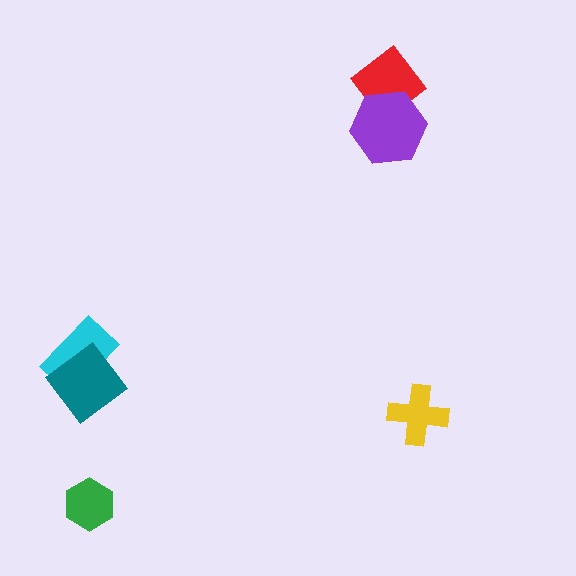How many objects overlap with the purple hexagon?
1 object overlaps with the purple hexagon.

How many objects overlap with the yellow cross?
0 objects overlap with the yellow cross.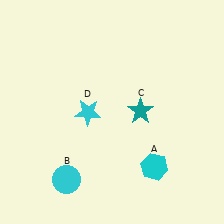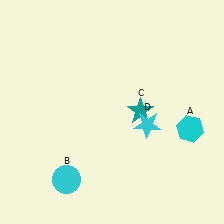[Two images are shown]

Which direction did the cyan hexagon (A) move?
The cyan hexagon (A) moved up.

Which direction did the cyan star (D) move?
The cyan star (D) moved right.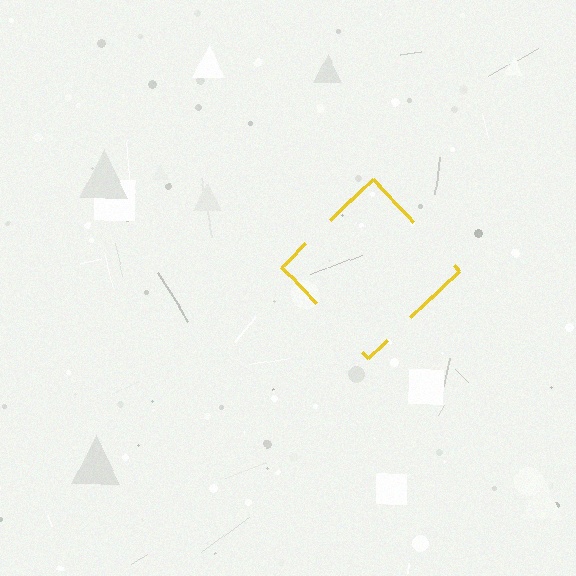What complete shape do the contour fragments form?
The contour fragments form a diamond.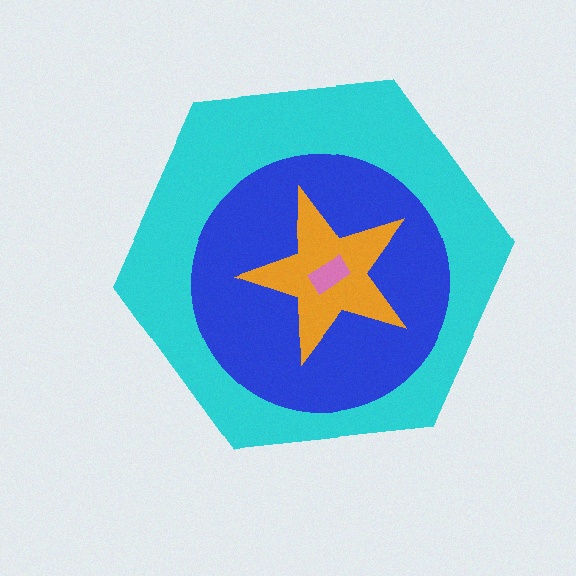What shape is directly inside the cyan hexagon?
The blue circle.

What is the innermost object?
The pink rectangle.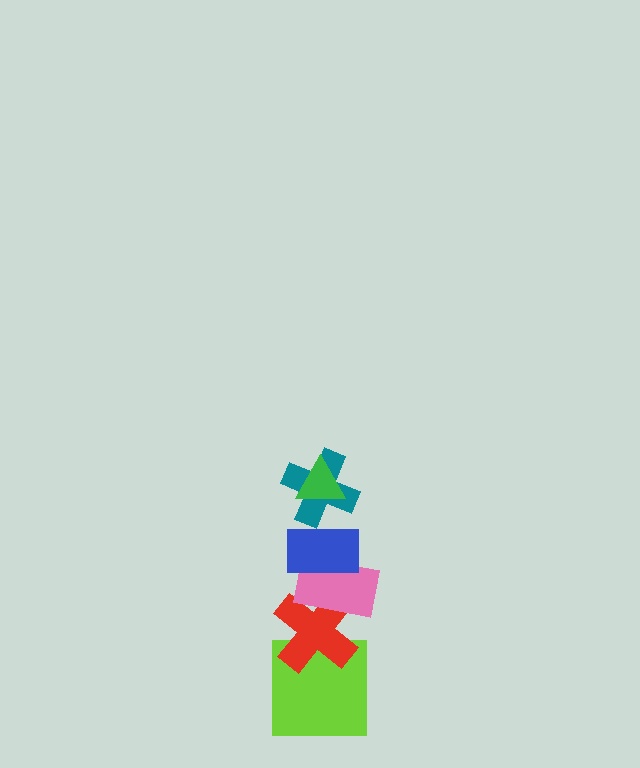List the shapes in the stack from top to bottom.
From top to bottom: the green triangle, the teal cross, the blue rectangle, the pink rectangle, the red cross, the lime square.